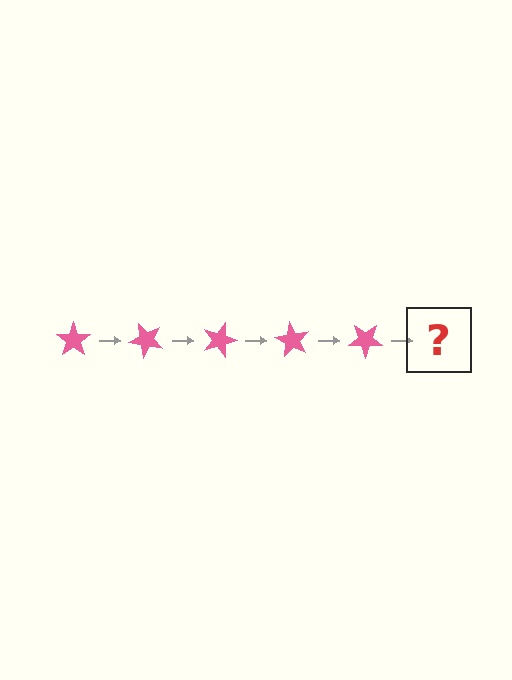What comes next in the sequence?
The next element should be a pink star rotated 225 degrees.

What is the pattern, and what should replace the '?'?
The pattern is that the star rotates 45 degrees each step. The '?' should be a pink star rotated 225 degrees.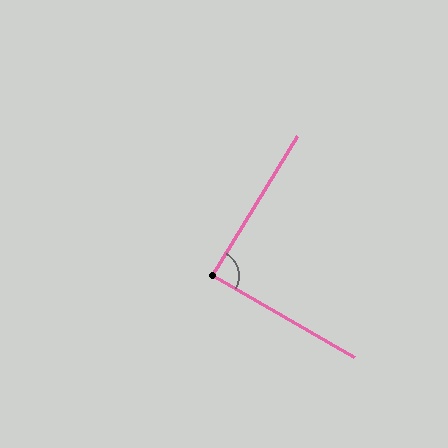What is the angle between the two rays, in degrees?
Approximately 89 degrees.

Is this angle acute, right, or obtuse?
It is approximately a right angle.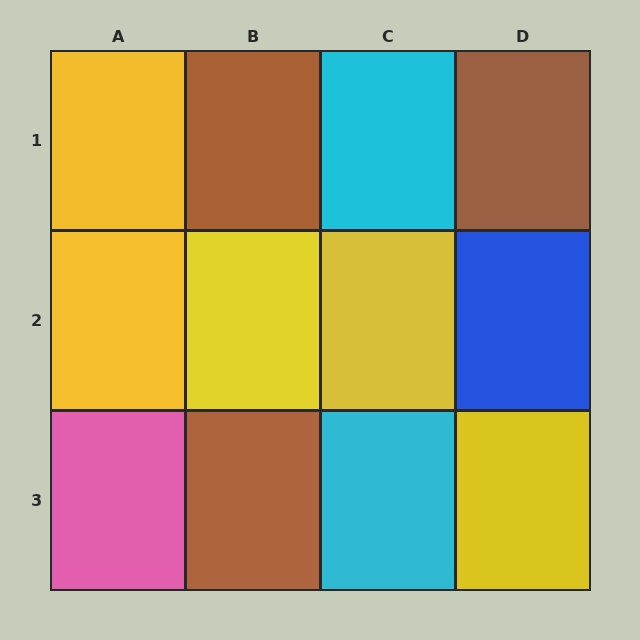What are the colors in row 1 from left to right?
Yellow, brown, cyan, brown.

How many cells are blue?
1 cell is blue.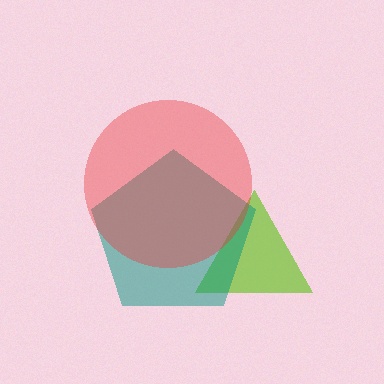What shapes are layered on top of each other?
The layered shapes are: a lime triangle, a teal pentagon, a red circle.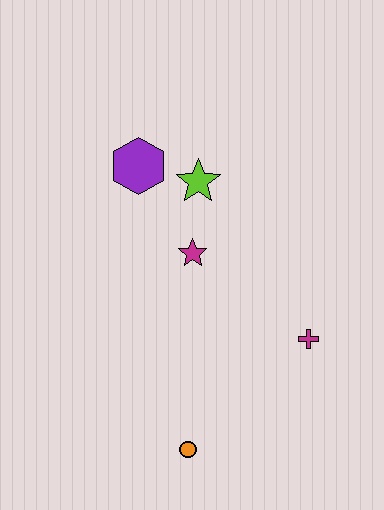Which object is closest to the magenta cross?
The magenta star is closest to the magenta cross.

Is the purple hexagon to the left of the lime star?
Yes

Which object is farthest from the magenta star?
The orange circle is farthest from the magenta star.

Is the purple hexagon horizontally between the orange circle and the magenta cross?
No